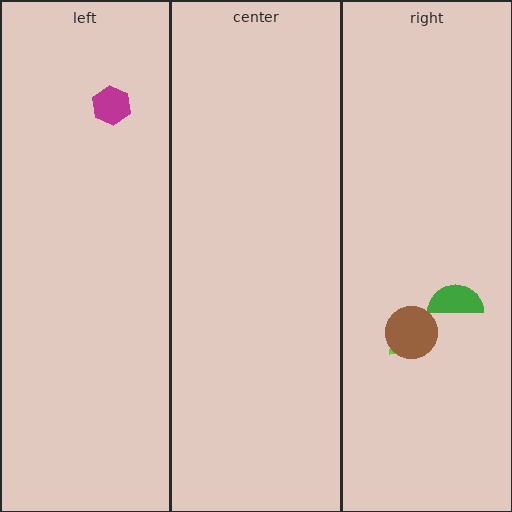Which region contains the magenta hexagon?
The left region.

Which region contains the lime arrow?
The right region.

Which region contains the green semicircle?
The right region.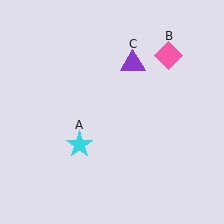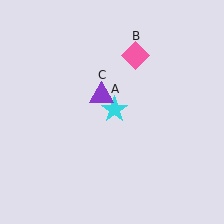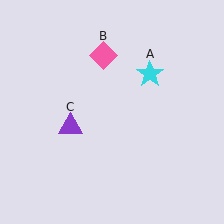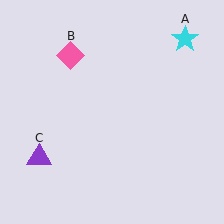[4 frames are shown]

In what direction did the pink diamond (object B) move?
The pink diamond (object B) moved left.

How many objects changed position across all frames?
3 objects changed position: cyan star (object A), pink diamond (object B), purple triangle (object C).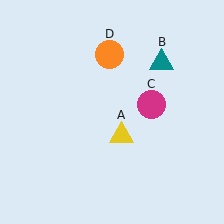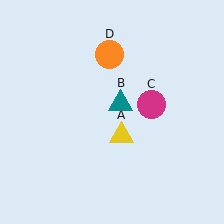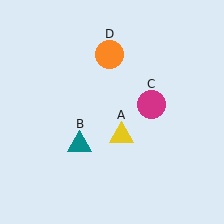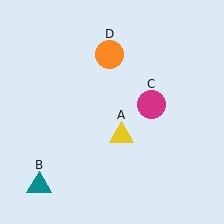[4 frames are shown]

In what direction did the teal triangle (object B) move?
The teal triangle (object B) moved down and to the left.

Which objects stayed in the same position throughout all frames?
Yellow triangle (object A) and magenta circle (object C) and orange circle (object D) remained stationary.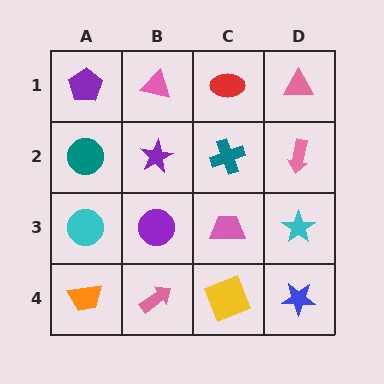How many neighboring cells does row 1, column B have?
3.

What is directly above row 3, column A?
A teal circle.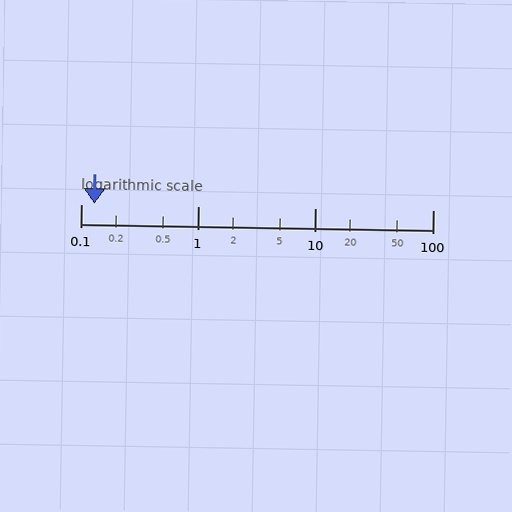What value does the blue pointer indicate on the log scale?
The pointer indicates approximately 0.13.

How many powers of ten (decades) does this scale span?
The scale spans 3 decades, from 0.1 to 100.